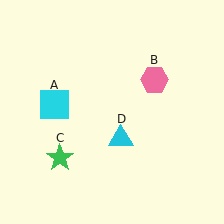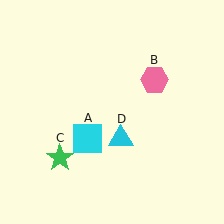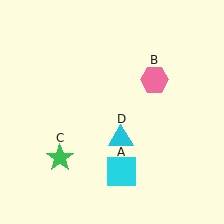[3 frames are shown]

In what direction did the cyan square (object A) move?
The cyan square (object A) moved down and to the right.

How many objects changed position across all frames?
1 object changed position: cyan square (object A).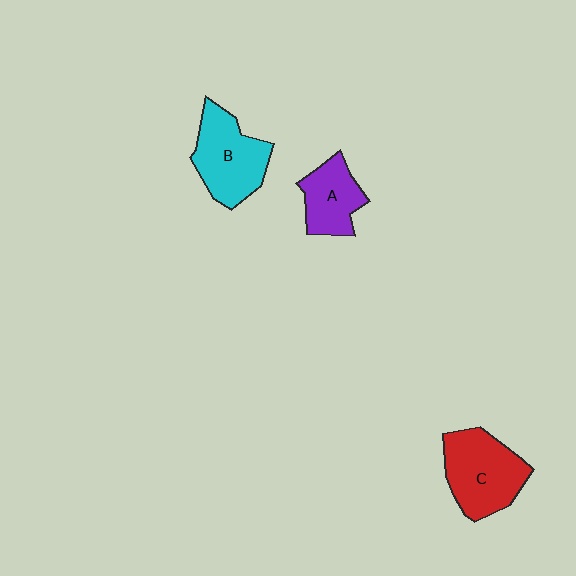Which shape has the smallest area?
Shape A (purple).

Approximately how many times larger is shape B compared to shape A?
Approximately 1.4 times.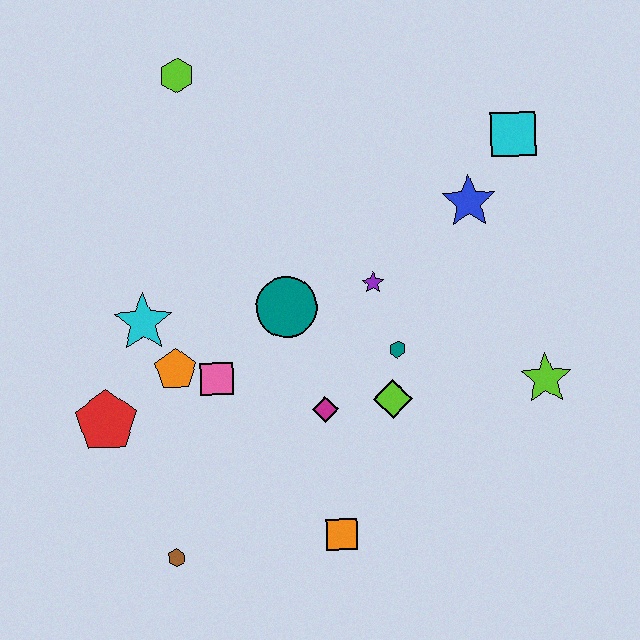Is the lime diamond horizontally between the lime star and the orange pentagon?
Yes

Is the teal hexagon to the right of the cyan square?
No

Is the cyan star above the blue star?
No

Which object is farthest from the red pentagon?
The cyan square is farthest from the red pentagon.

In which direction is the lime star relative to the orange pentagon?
The lime star is to the right of the orange pentagon.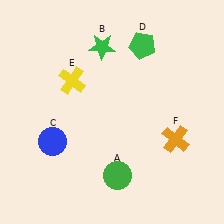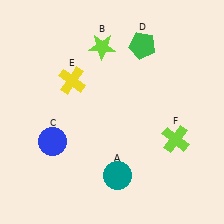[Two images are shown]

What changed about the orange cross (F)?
In Image 1, F is orange. In Image 2, it changed to lime.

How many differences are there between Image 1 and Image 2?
There are 3 differences between the two images.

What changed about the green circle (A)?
In Image 1, A is green. In Image 2, it changed to teal.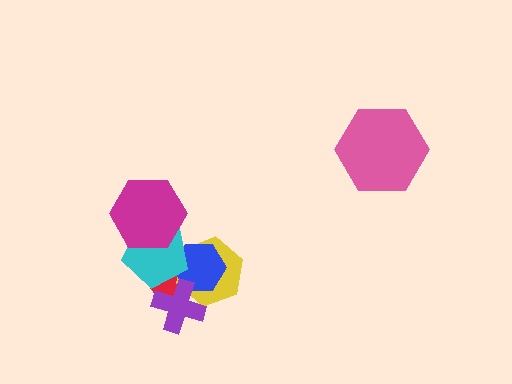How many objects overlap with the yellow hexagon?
4 objects overlap with the yellow hexagon.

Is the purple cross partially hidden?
No, no other shape covers it.